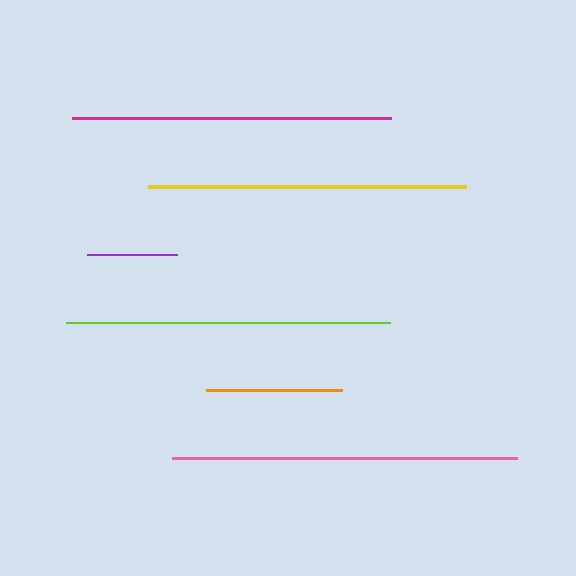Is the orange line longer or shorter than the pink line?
The pink line is longer than the orange line.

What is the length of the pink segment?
The pink segment is approximately 345 pixels long.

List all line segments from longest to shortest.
From longest to shortest: pink, lime, magenta, yellow, orange, purple.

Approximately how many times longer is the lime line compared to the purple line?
The lime line is approximately 3.6 times the length of the purple line.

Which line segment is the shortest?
The purple line is the shortest at approximately 90 pixels.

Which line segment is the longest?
The pink line is the longest at approximately 345 pixels.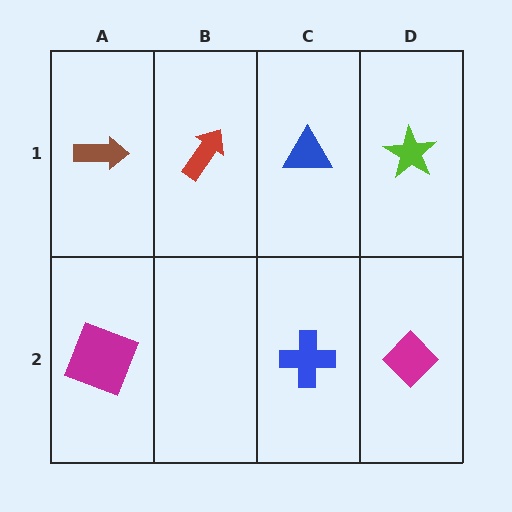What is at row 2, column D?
A magenta diamond.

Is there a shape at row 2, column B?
No, that cell is empty.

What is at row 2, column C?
A blue cross.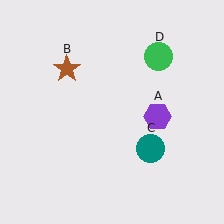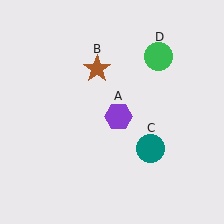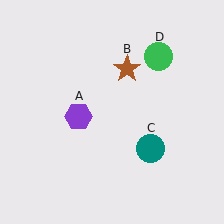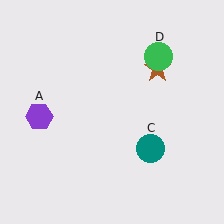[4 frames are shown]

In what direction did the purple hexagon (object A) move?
The purple hexagon (object A) moved left.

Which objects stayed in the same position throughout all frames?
Teal circle (object C) and green circle (object D) remained stationary.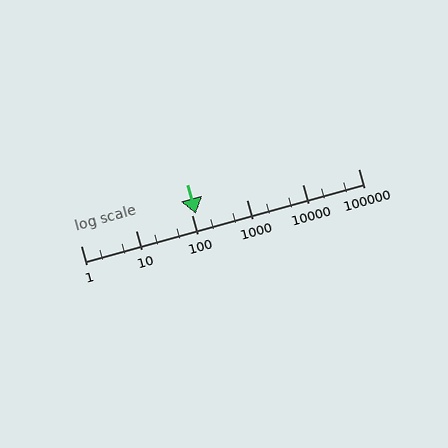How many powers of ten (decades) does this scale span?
The scale spans 5 decades, from 1 to 100000.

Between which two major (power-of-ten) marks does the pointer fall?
The pointer is between 100 and 1000.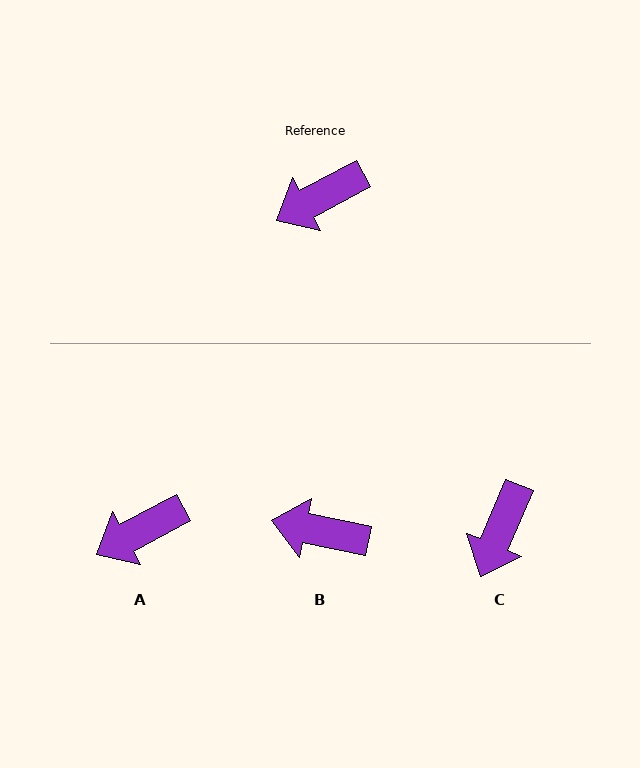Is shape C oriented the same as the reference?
No, it is off by about 39 degrees.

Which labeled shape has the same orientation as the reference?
A.